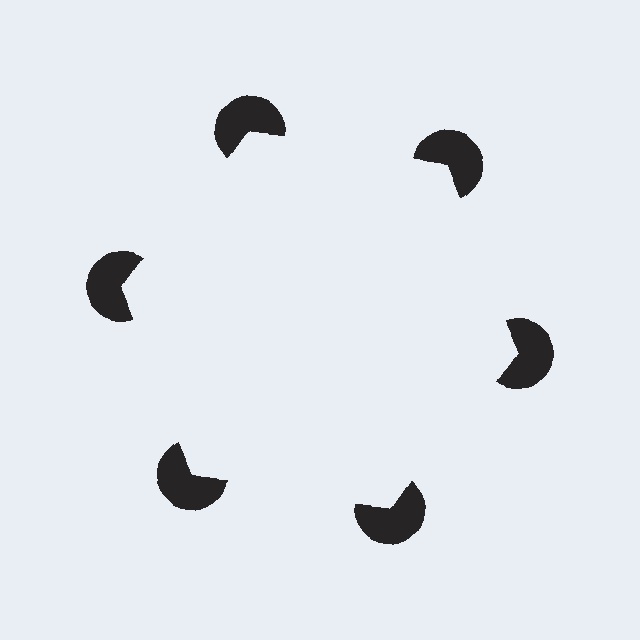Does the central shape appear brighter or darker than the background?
It typically appears slightly brighter than the background, even though no actual brightness change is drawn.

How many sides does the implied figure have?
6 sides.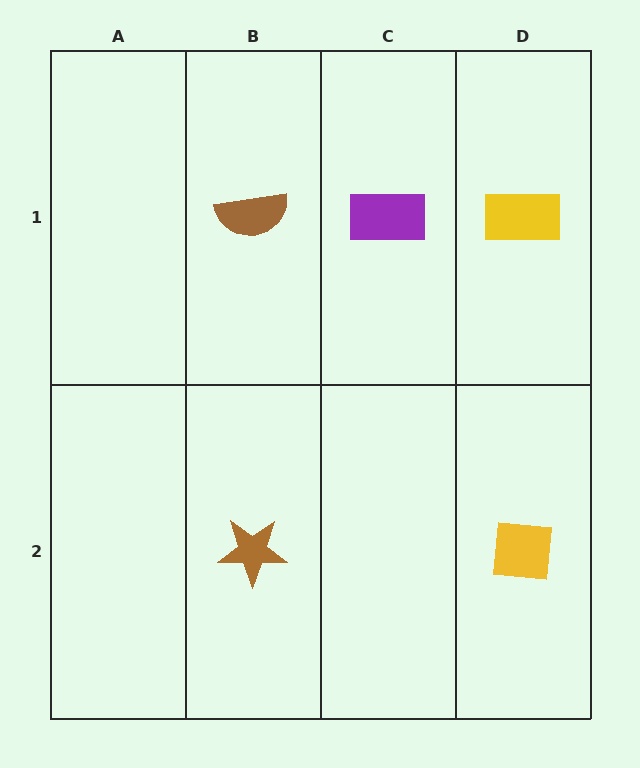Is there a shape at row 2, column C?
No, that cell is empty.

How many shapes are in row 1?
3 shapes.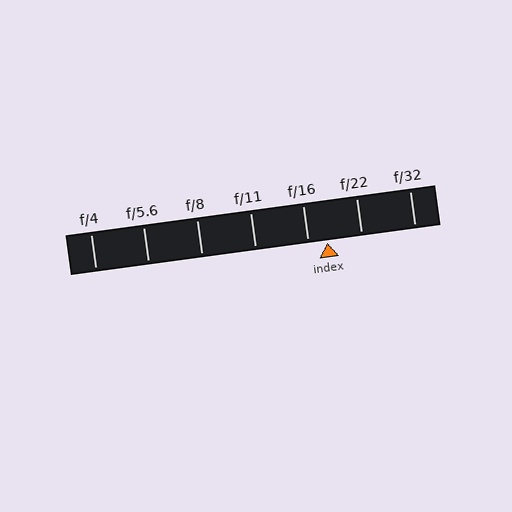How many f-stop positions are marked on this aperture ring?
There are 7 f-stop positions marked.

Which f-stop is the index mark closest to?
The index mark is closest to f/16.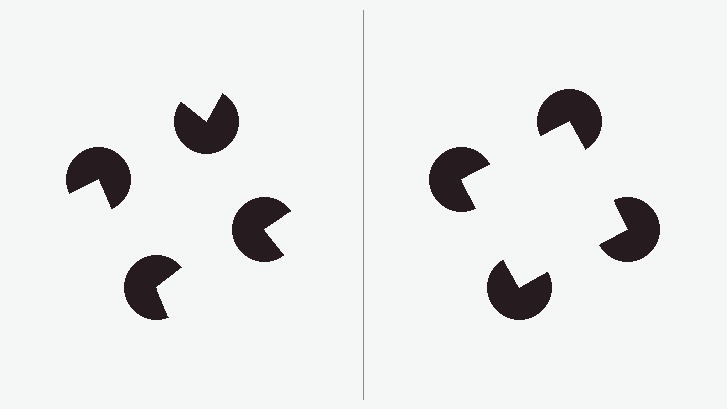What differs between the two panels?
The pac-man discs are positioned identically on both sides; only the wedge orientations differ. On the right they align to a square; on the left they are misaligned.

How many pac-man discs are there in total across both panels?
8 — 4 on each side.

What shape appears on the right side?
An illusory square.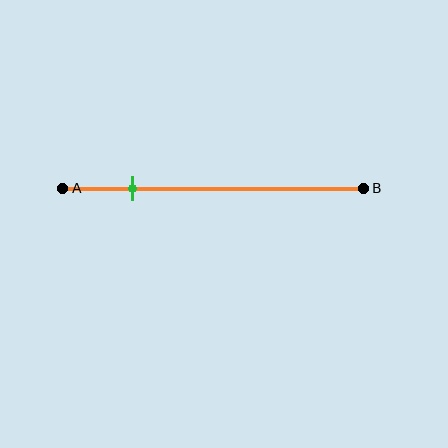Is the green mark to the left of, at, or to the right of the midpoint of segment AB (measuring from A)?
The green mark is to the left of the midpoint of segment AB.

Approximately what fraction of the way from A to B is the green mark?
The green mark is approximately 25% of the way from A to B.